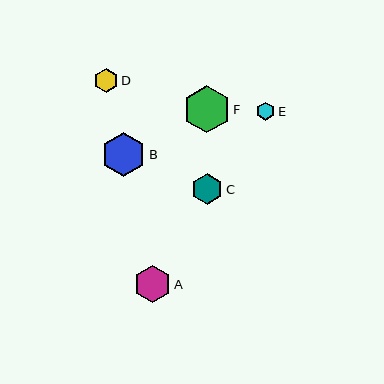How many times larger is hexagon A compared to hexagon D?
Hexagon A is approximately 1.6 times the size of hexagon D.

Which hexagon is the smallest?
Hexagon E is the smallest with a size of approximately 18 pixels.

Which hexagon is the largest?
Hexagon F is the largest with a size of approximately 48 pixels.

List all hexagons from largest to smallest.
From largest to smallest: F, B, A, C, D, E.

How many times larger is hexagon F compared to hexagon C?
Hexagon F is approximately 1.6 times the size of hexagon C.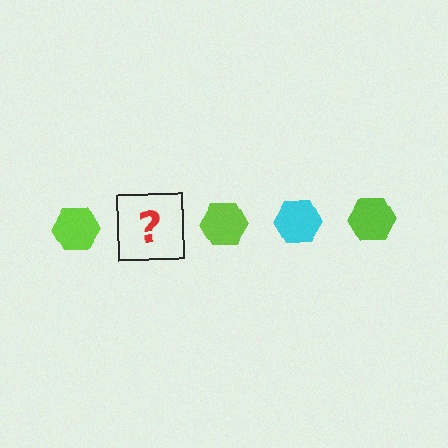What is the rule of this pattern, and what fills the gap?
The rule is that the pattern cycles through lime, cyan hexagons. The gap should be filled with a cyan hexagon.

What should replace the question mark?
The question mark should be replaced with a cyan hexagon.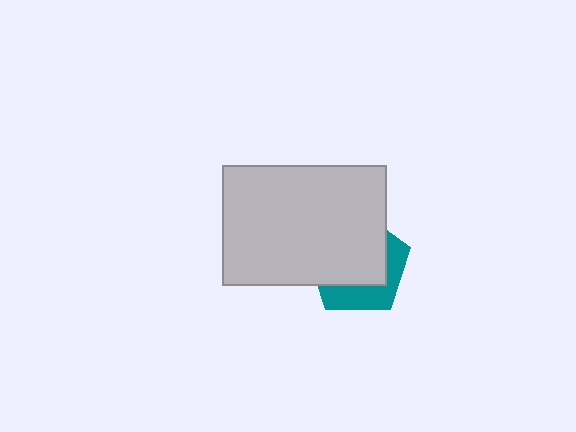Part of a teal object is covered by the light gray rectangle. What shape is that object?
It is a pentagon.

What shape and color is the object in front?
The object in front is a light gray rectangle.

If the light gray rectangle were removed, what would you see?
You would see the complete teal pentagon.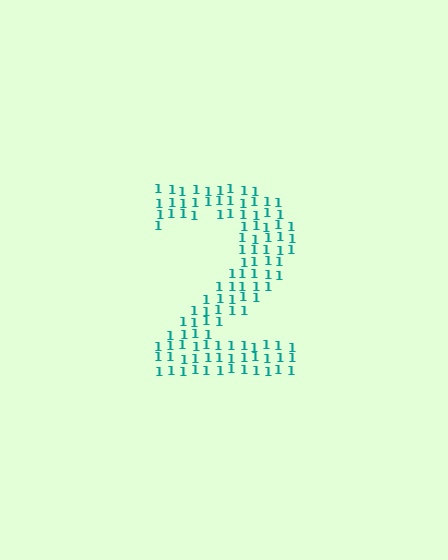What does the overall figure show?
The overall figure shows the digit 2.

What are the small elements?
The small elements are digit 1's.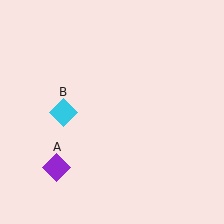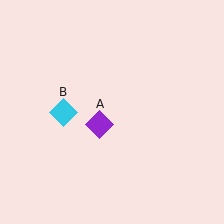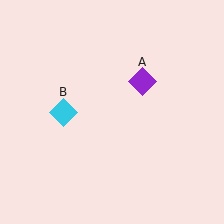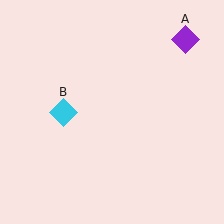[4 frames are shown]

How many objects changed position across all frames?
1 object changed position: purple diamond (object A).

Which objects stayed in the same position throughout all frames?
Cyan diamond (object B) remained stationary.